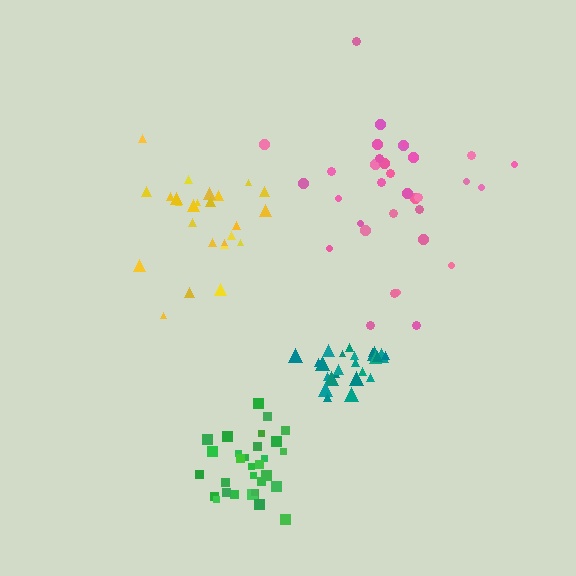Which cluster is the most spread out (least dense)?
Pink.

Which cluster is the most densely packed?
Teal.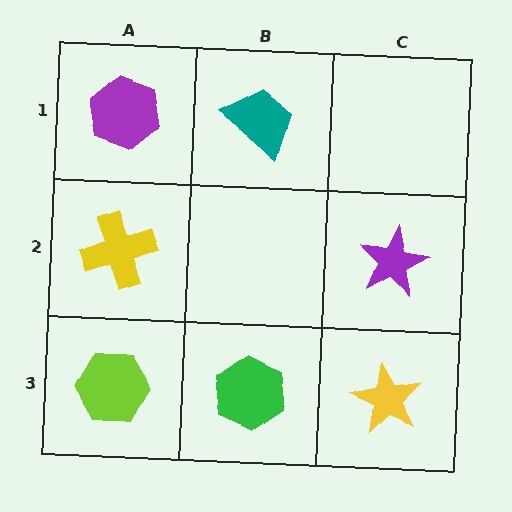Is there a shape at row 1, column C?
No, that cell is empty.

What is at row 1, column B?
A teal trapezoid.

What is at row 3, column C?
A yellow star.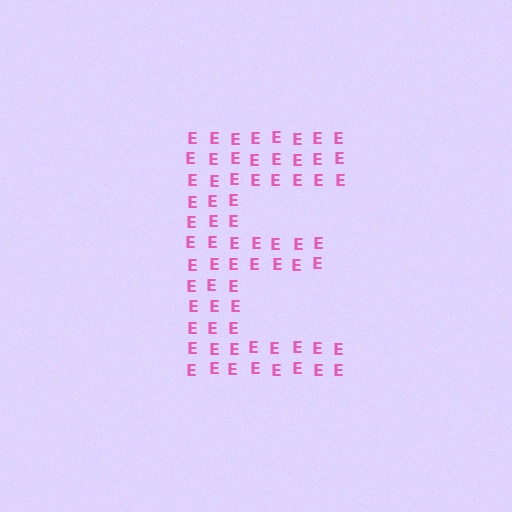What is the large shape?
The large shape is the letter E.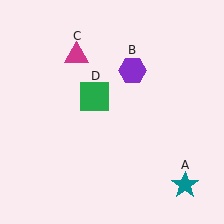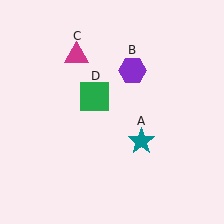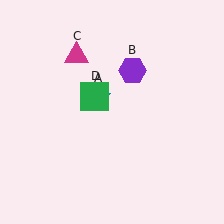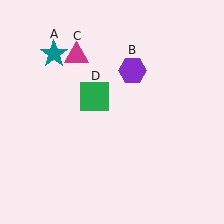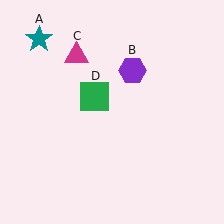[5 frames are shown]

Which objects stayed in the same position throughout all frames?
Purple hexagon (object B) and magenta triangle (object C) and green square (object D) remained stationary.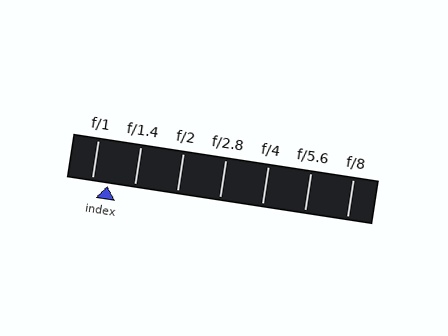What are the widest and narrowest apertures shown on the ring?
The widest aperture shown is f/1 and the narrowest is f/8.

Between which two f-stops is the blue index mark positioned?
The index mark is between f/1 and f/1.4.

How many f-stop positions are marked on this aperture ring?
There are 7 f-stop positions marked.